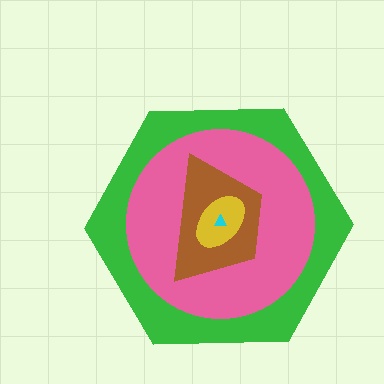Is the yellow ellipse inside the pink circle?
Yes.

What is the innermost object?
The cyan triangle.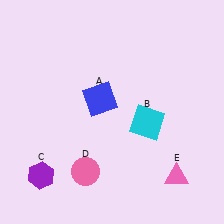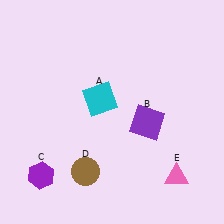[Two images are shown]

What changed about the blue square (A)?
In Image 1, A is blue. In Image 2, it changed to cyan.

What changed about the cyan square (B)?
In Image 1, B is cyan. In Image 2, it changed to purple.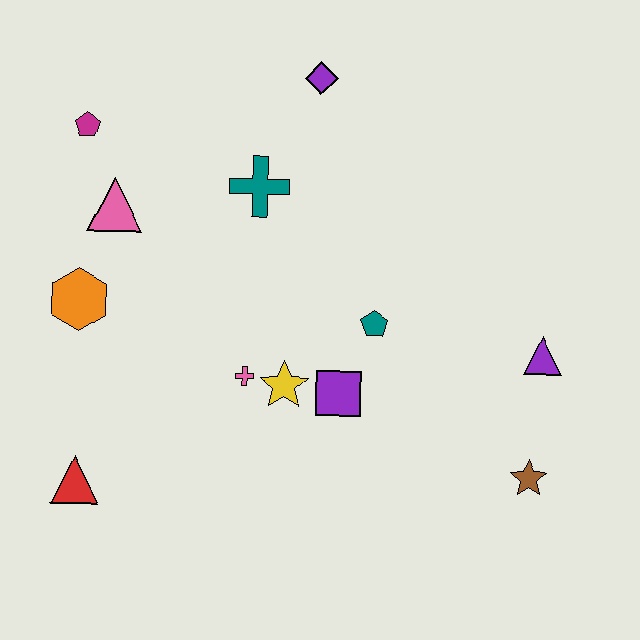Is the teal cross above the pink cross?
Yes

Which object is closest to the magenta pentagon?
The pink triangle is closest to the magenta pentagon.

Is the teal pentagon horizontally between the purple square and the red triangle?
No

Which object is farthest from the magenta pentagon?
The brown star is farthest from the magenta pentagon.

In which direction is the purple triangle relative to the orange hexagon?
The purple triangle is to the right of the orange hexagon.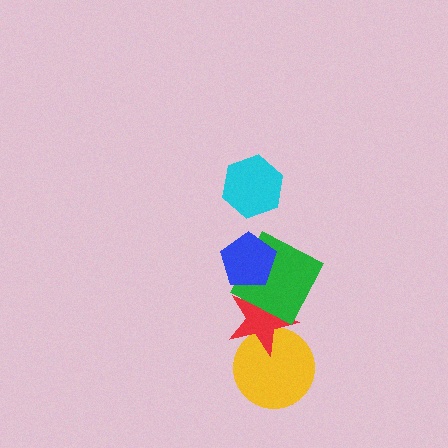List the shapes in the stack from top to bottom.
From top to bottom: the cyan hexagon, the blue pentagon, the green square, the red star, the yellow circle.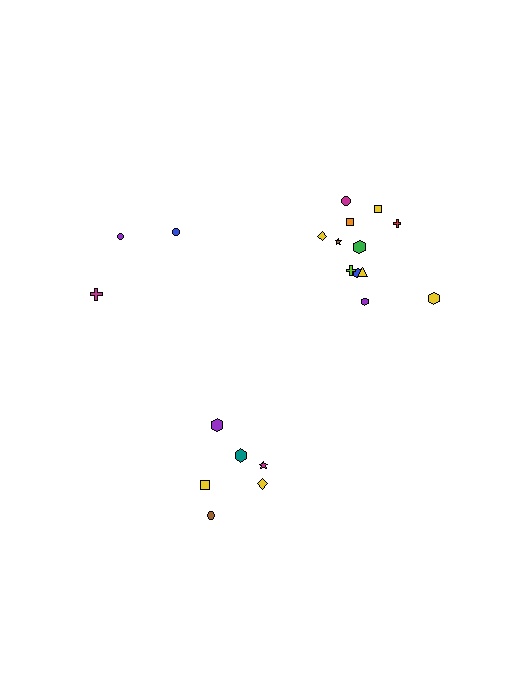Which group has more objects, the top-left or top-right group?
The top-right group.